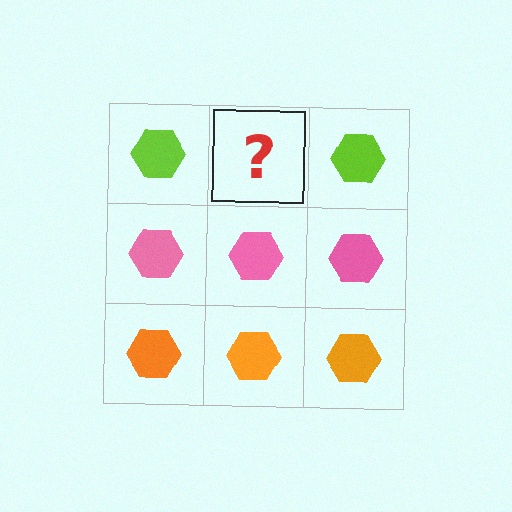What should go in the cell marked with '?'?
The missing cell should contain a lime hexagon.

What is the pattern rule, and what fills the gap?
The rule is that each row has a consistent color. The gap should be filled with a lime hexagon.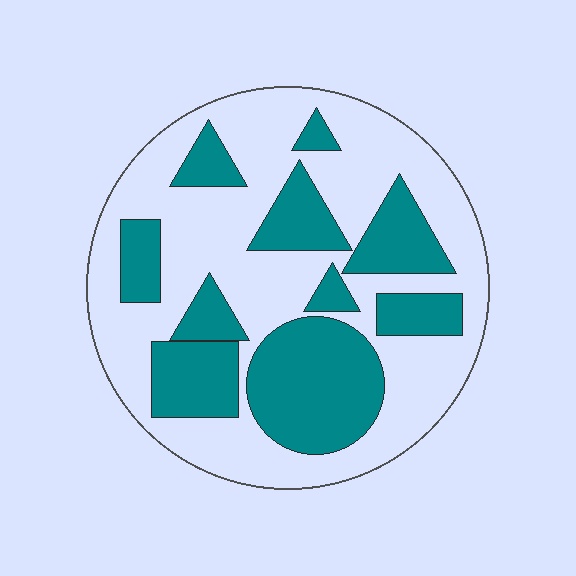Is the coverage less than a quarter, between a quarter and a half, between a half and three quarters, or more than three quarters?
Between a quarter and a half.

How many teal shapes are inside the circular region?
10.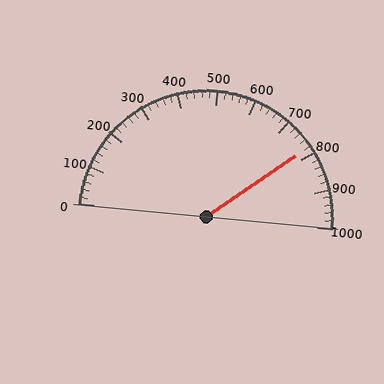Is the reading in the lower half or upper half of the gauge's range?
The reading is in the upper half of the range (0 to 1000).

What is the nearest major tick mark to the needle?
The nearest major tick mark is 800.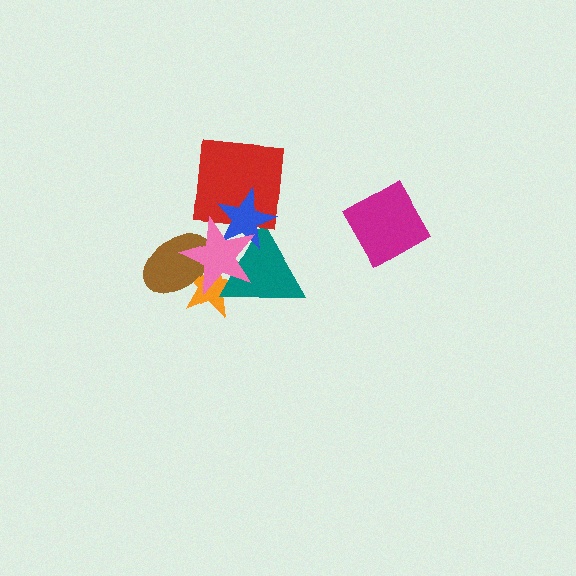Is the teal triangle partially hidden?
Yes, it is partially covered by another shape.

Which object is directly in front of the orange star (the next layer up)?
The teal triangle is directly in front of the orange star.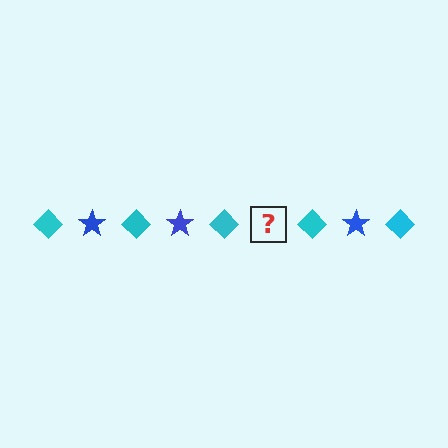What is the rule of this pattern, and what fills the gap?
The rule is that the pattern alternates between cyan diamond and blue star. The gap should be filled with a blue star.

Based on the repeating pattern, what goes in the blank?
The blank should be a blue star.